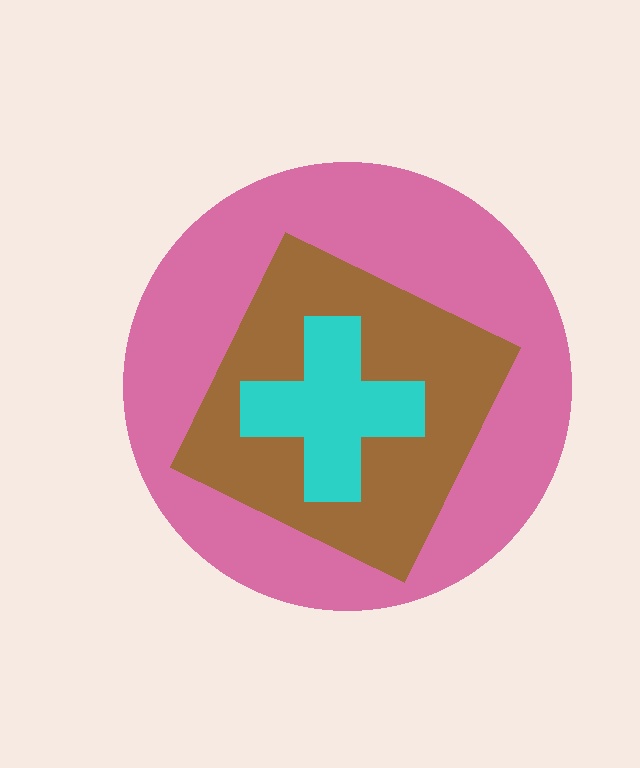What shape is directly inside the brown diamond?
The cyan cross.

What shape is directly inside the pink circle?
The brown diamond.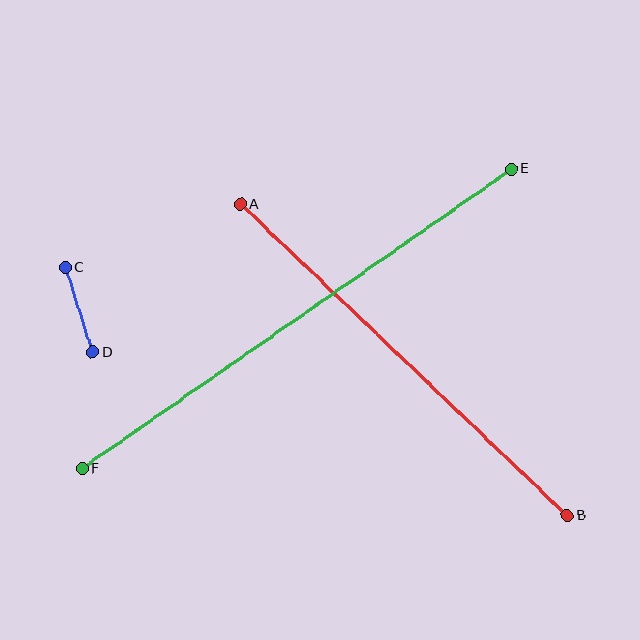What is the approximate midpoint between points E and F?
The midpoint is at approximately (297, 319) pixels.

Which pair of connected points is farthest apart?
Points E and F are farthest apart.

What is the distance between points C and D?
The distance is approximately 89 pixels.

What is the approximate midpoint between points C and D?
The midpoint is at approximately (79, 310) pixels.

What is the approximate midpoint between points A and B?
The midpoint is at approximately (404, 360) pixels.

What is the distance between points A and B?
The distance is approximately 451 pixels.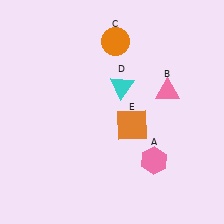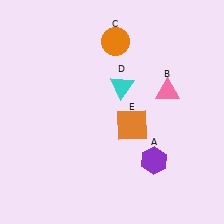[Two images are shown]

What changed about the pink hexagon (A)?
In Image 1, A is pink. In Image 2, it changed to purple.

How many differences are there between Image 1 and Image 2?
There is 1 difference between the two images.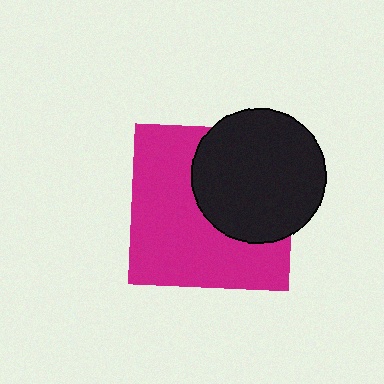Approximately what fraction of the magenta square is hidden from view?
Roughly 40% of the magenta square is hidden behind the black circle.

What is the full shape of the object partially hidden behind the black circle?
The partially hidden object is a magenta square.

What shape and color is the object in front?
The object in front is a black circle.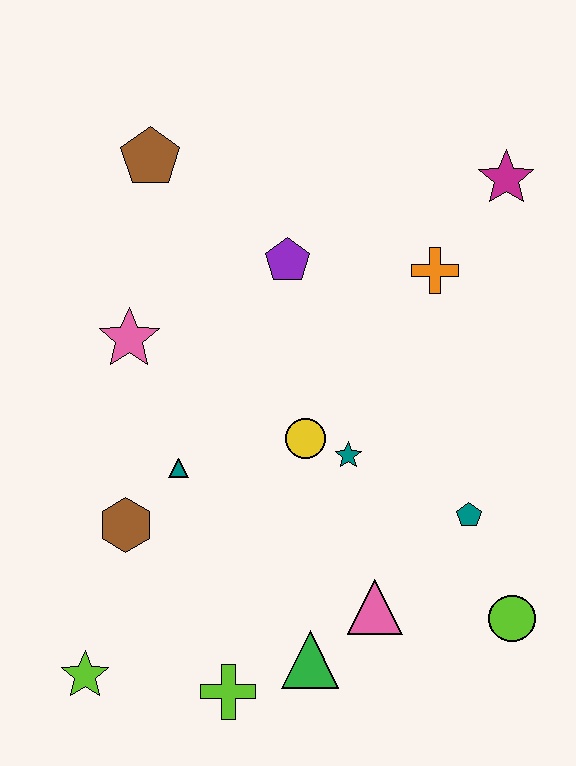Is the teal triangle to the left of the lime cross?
Yes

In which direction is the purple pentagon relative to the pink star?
The purple pentagon is to the right of the pink star.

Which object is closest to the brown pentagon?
The purple pentagon is closest to the brown pentagon.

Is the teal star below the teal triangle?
No